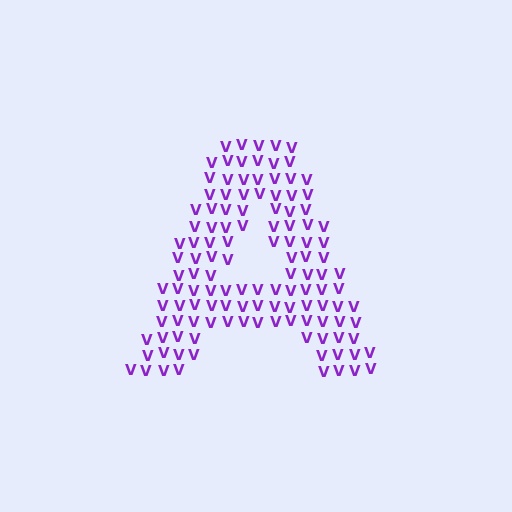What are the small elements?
The small elements are letter V's.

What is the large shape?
The large shape is the letter A.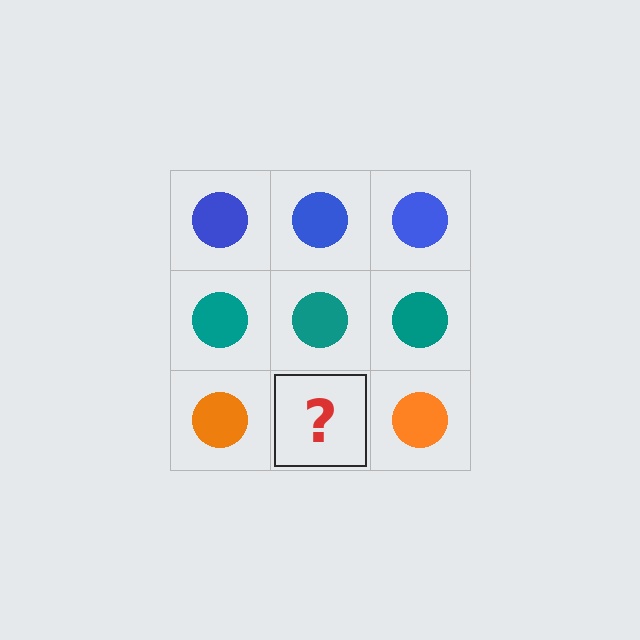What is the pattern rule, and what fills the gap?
The rule is that each row has a consistent color. The gap should be filled with an orange circle.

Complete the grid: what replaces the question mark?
The question mark should be replaced with an orange circle.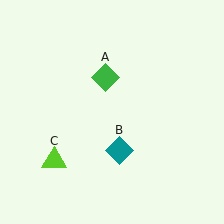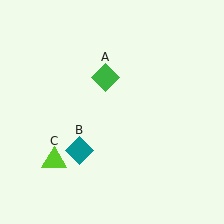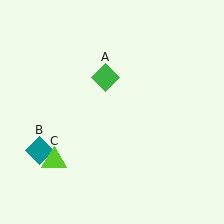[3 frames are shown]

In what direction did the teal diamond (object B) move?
The teal diamond (object B) moved left.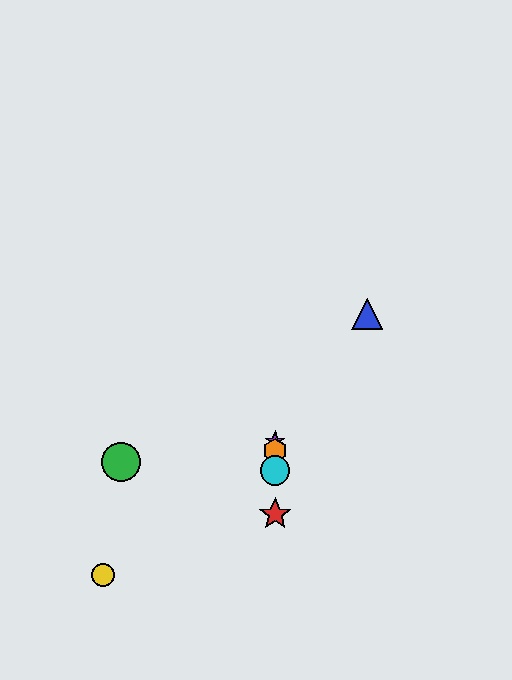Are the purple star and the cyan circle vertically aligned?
Yes, both are at x≈275.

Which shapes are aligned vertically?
The red star, the purple star, the orange hexagon, the cyan circle are aligned vertically.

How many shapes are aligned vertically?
4 shapes (the red star, the purple star, the orange hexagon, the cyan circle) are aligned vertically.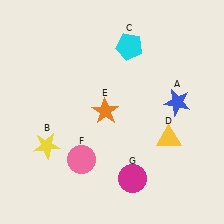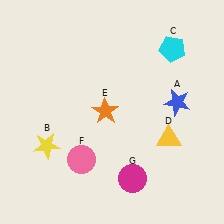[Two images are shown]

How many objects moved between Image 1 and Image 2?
1 object moved between the two images.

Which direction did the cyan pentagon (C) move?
The cyan pentagon (C) moved right.